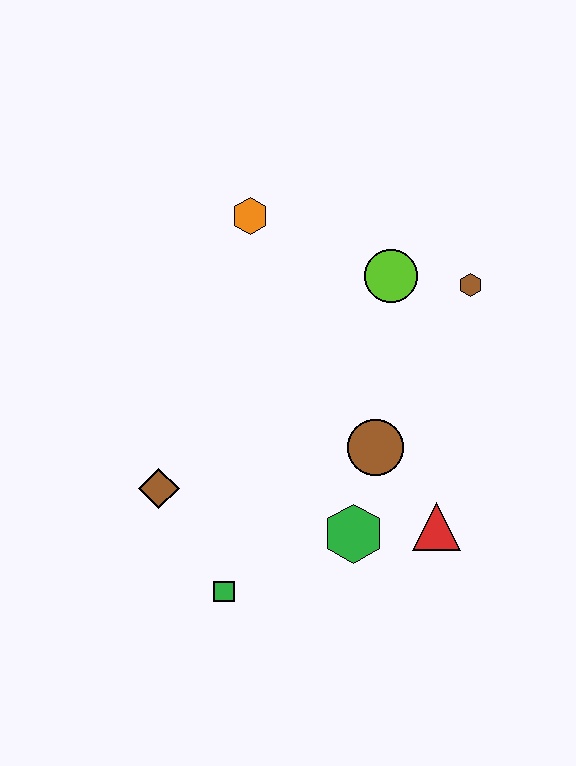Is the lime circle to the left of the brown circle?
No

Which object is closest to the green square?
The brown diamond is closest to the green square.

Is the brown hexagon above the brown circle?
Yes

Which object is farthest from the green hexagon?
The orange hexagon is farthest from the green hexagon.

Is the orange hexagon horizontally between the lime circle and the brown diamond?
Yes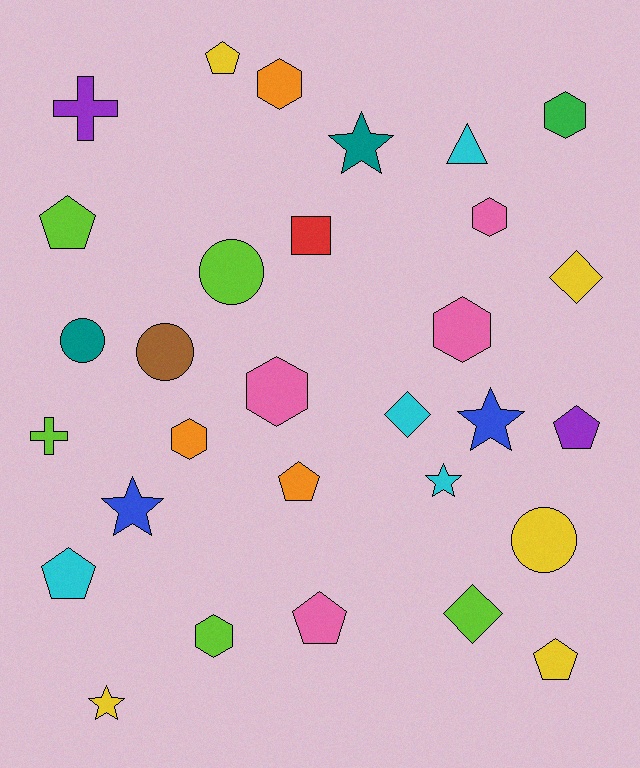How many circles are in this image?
There are 4 circles.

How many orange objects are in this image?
There are 3 orange objects.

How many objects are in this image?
There are 30 objects.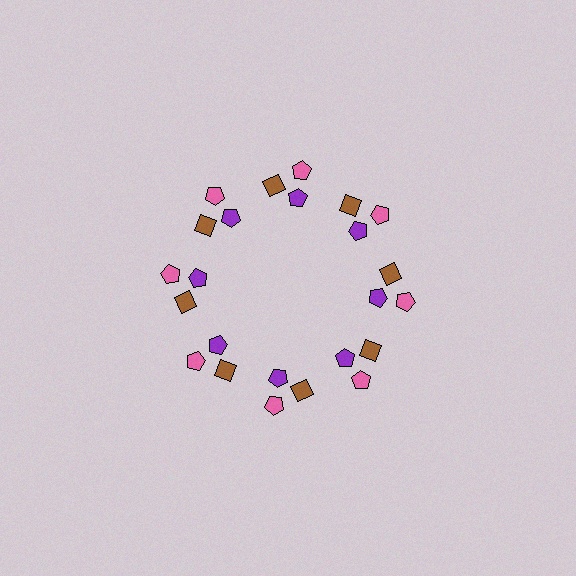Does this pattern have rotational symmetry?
Yes, this pattern has 8-fold rotational symmetry. It looks the same after rotating 45 degrees around the center.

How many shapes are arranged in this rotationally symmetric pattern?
There are 24 shapes, arranged in 8 groups of 3.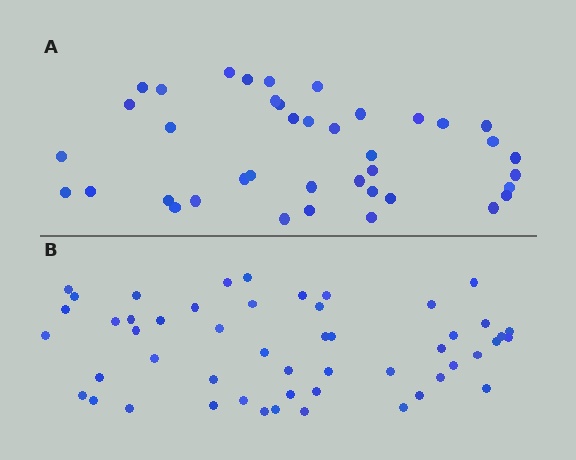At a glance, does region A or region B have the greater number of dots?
Region B (the bottom region) has more dots.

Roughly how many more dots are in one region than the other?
Region B has roughly 12 or so more dots than region A.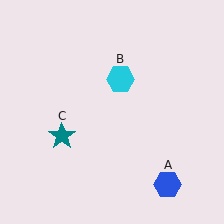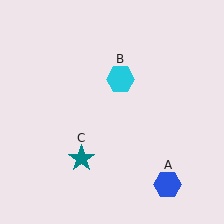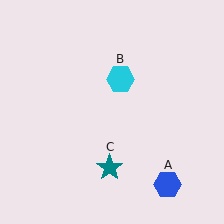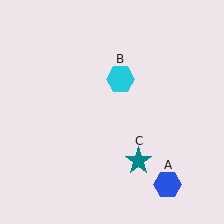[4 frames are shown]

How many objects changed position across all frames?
1 object changed position: teal star (object C).